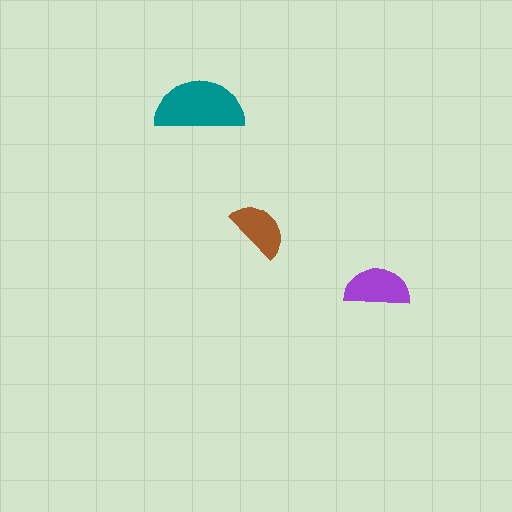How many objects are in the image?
There are 3 objects in the image.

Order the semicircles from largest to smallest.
the teal one, the purple one, the brown one.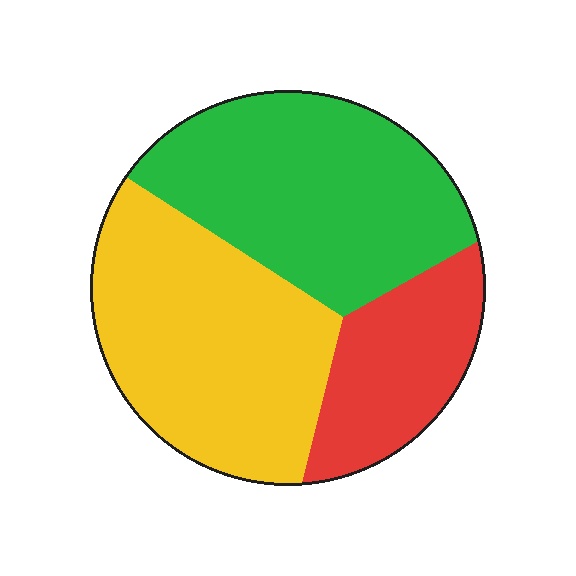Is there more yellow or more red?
Yellow.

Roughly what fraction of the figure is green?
Green takes up between a quarter and a half of the figure.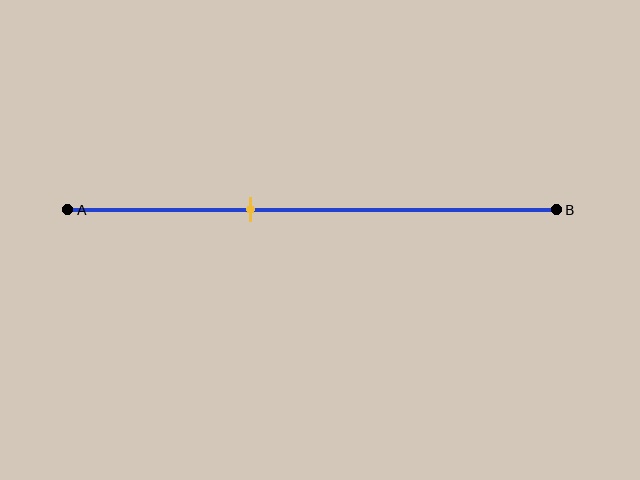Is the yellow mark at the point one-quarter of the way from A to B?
No, the mark is at about 35% from A, not at the 25% one-quarter point.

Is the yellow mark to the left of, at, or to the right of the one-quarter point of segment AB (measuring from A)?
The yellow mark is to the right of the one-quarter point of segment AB.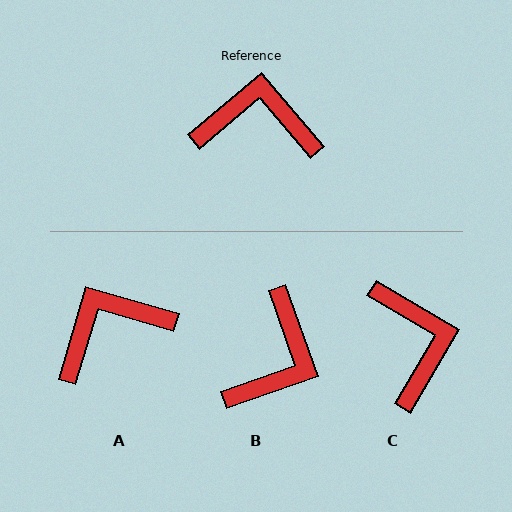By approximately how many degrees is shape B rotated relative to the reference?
Approximately 111 degrees clockwise.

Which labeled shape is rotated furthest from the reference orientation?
B, about 111 degrees away.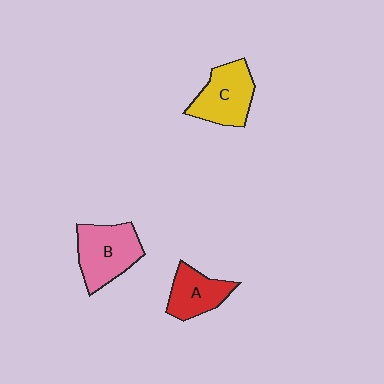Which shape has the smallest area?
Shape A (red).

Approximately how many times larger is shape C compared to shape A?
Approximately 1.3 times.